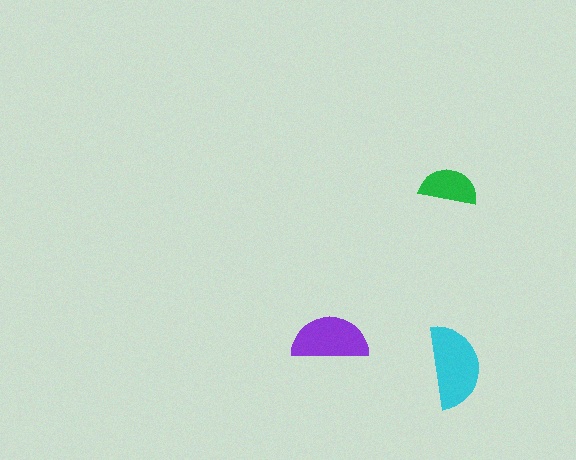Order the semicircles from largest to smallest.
the cyan one, the purple one, the green one.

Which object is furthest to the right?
The cyan semicircle is rightmost.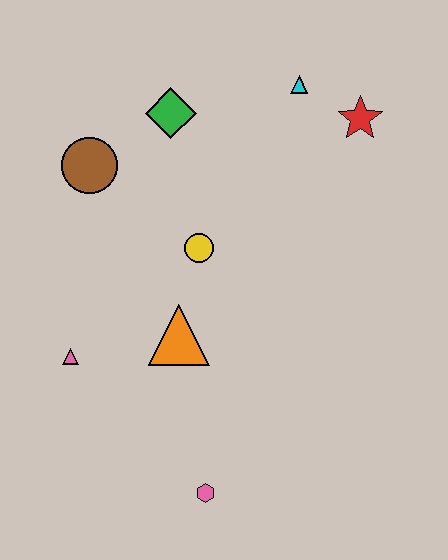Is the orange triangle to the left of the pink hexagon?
Yes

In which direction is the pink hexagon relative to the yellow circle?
The pink hexagon is below the yellow circle.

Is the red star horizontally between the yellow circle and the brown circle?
No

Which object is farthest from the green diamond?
The pink hexagon is farthest from the green diamond.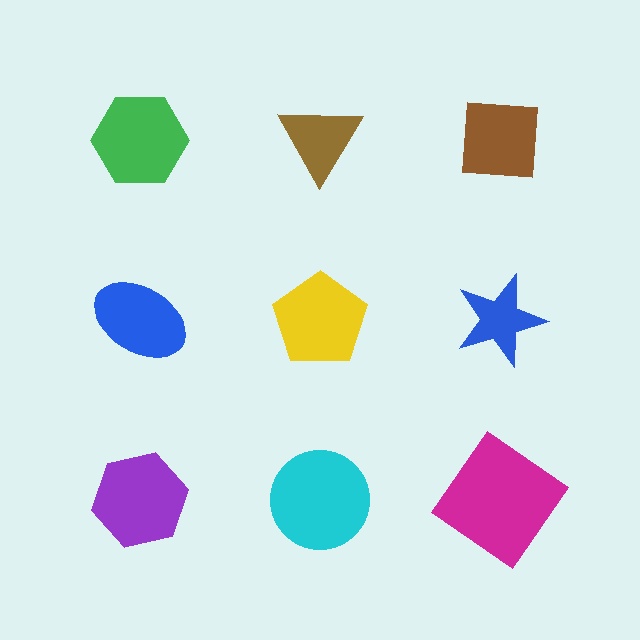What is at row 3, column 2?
A cyan circle.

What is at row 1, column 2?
A brown triangle.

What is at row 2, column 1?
A blue ellipse.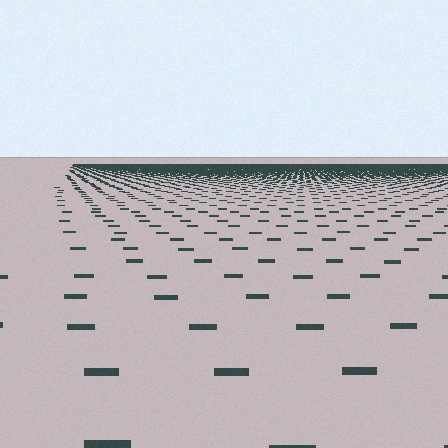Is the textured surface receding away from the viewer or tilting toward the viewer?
The surface is receding away from the viewer. Texture elements get smaller and denser toward the top.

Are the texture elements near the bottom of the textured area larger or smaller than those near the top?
Larger. Near the bottom, elements are closer to the viewer and appear at a bigger on-screen size.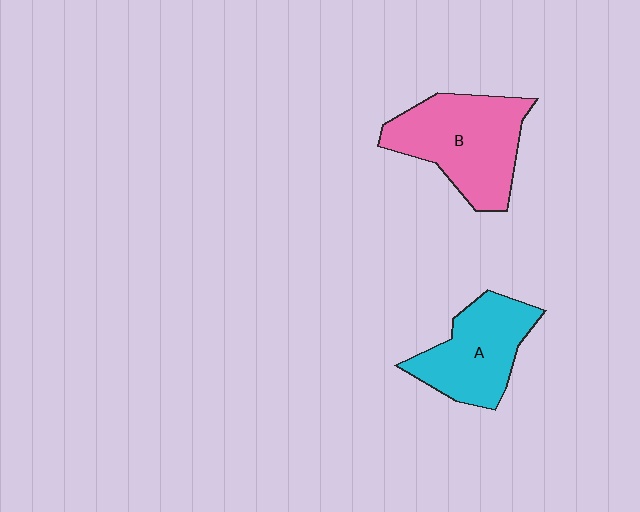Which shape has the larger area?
Shape B (pink).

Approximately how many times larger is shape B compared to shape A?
Approximately 1.3 times.